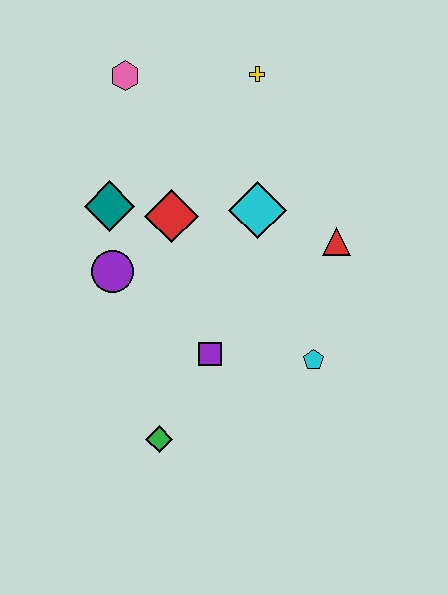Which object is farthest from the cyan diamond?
The green diamond is farthest from the cyan diamond.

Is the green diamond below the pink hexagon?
Yes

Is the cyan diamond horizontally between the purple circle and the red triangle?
Yes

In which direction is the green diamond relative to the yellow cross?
The green diamond is below the yellow cross.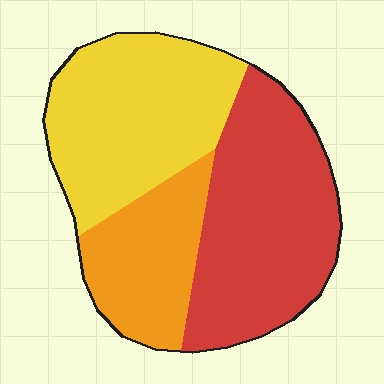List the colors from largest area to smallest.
From largest to smallest: red, yellow, orange.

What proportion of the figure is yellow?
Yellow takes up between a quarter and a half of the figure.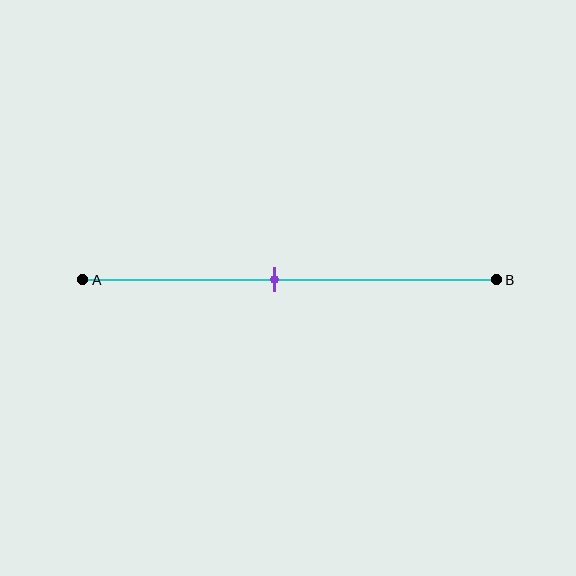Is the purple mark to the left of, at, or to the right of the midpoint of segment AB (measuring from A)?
The purple mark is to the left of the midpoint of segment AB.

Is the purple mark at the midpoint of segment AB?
No, the mark is at about 45% from A, not at the 50% midpoint.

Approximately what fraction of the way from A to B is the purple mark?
The purple mark is approximately 45% of the way from A to B.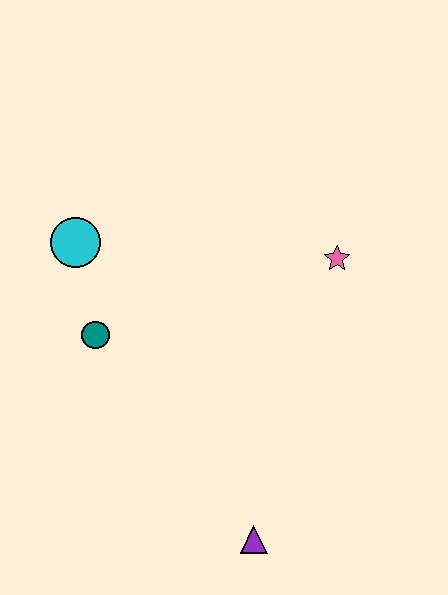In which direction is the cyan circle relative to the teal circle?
The cyan circle is above the teal circle.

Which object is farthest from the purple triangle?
The cyan circle is farthest from the purple triangle.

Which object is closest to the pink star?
The teal circle is closest to the pink star.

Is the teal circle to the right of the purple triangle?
No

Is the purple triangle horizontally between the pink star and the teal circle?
Yes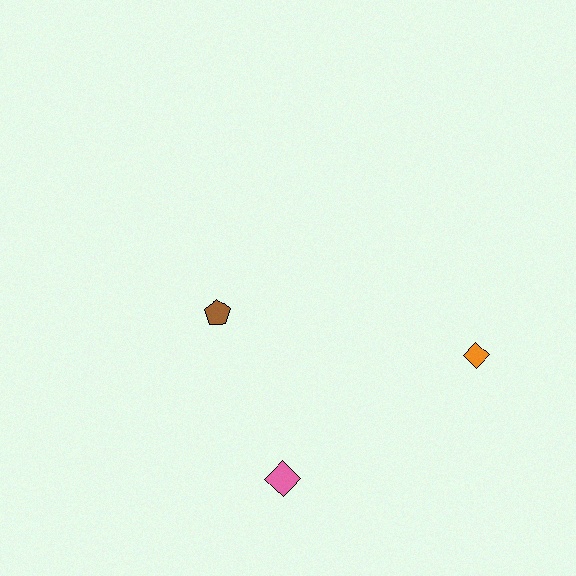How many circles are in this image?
There are no circles.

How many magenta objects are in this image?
There are no magenta objects.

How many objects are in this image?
There are 3 objects.